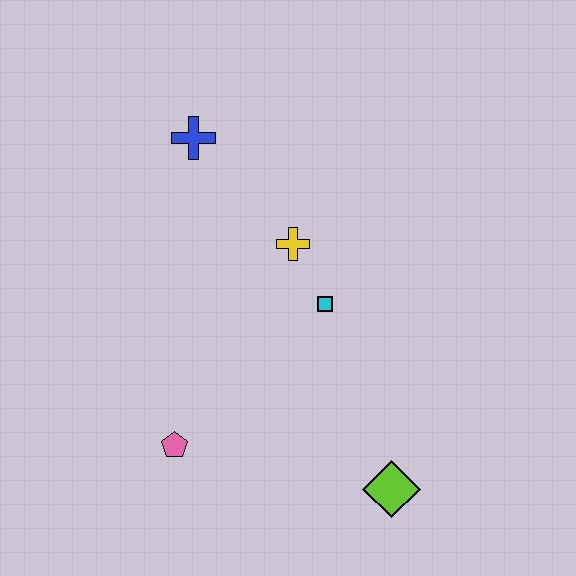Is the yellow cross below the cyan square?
No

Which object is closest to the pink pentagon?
The cyan square is closest to the pink pentagon.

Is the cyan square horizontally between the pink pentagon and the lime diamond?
Yes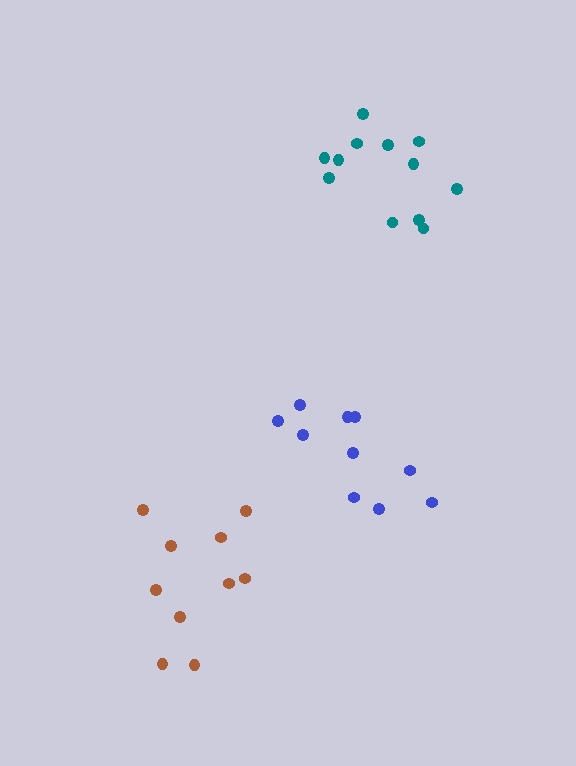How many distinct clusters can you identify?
There are 3 distinct clusters.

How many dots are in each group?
Group 1: 10 dots, Group 2: 10 dots, Group 3: 12 dots (32 total).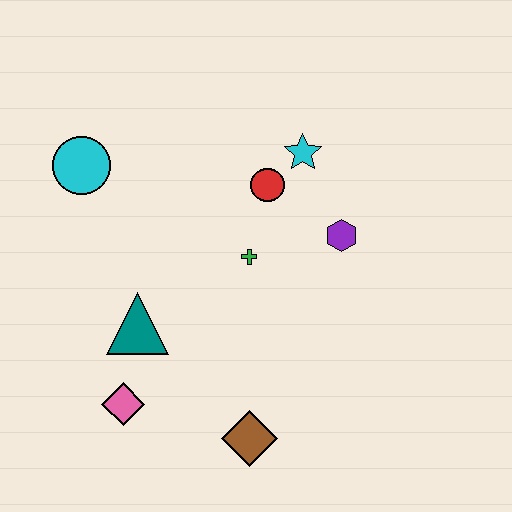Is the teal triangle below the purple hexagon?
Yes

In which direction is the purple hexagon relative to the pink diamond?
The purple hexagon is to the right of the pink diamond.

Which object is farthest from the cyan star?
The pink diamond is farthest from the cyan star.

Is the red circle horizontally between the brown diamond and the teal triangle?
No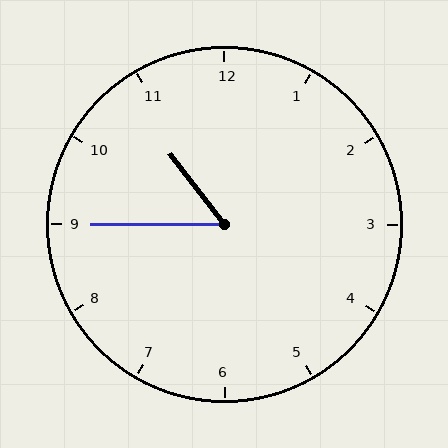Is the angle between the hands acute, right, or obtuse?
It is acute.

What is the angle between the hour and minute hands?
Approximately 52 degrees.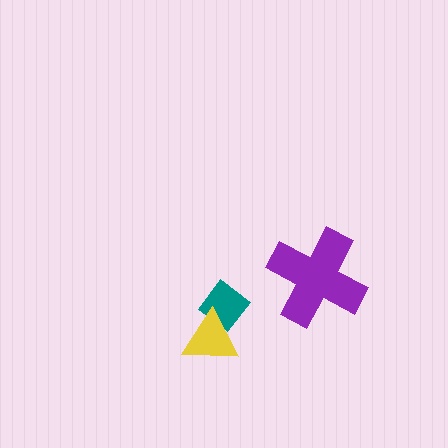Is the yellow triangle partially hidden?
No, no other shape covers it.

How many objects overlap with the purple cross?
0 objects overlap with the purple cross.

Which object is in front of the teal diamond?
The yellow triangle is in front of the teal diamond.